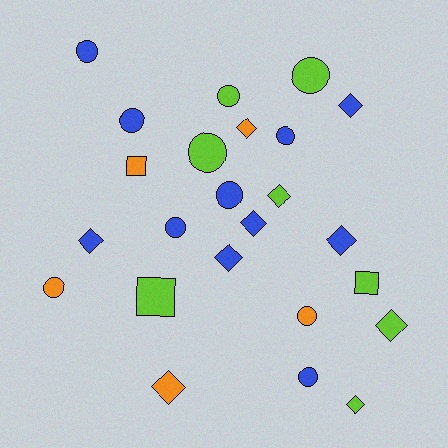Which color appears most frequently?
Blue, with 11 objects.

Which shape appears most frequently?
Circle, with 11 objects.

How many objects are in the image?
There are 24 objects.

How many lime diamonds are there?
There are 3 lime diamonds.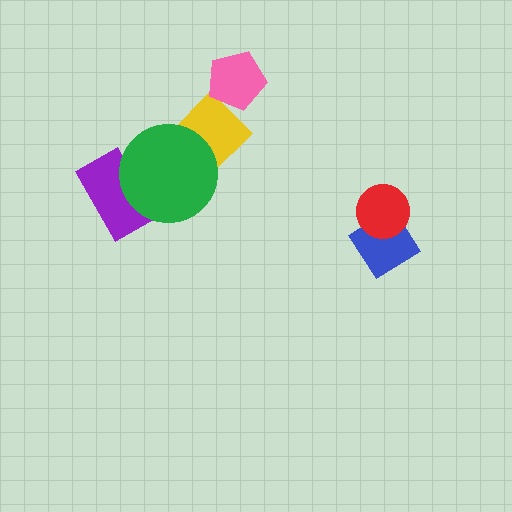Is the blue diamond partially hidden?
Yes, it is partially covered by another shape.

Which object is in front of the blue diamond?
The red circle is in front of the blue diamond.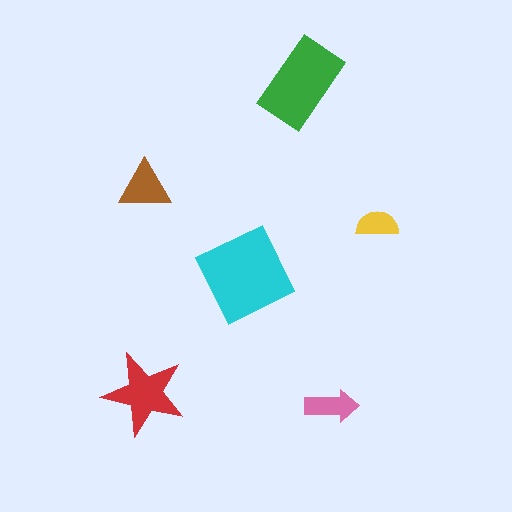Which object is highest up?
The green rectangle is topmost.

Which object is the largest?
The cyan diamond.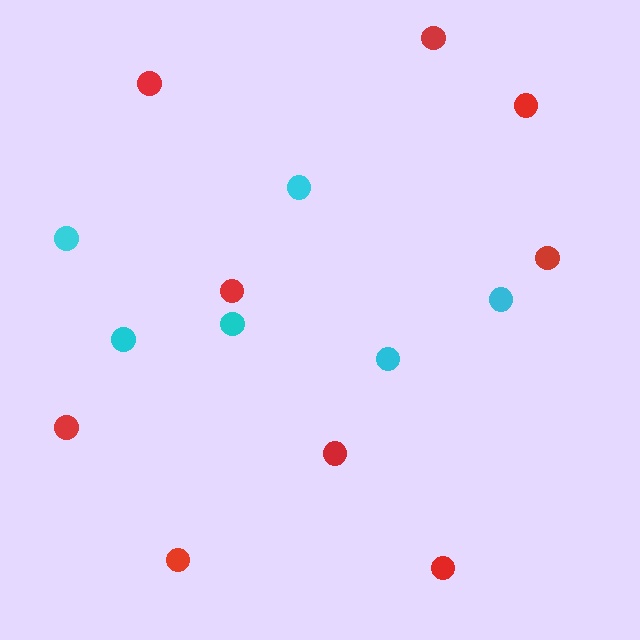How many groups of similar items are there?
There are 2 groups: one group of red circles (9) and one group of cyan circles (6).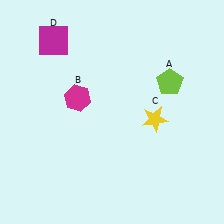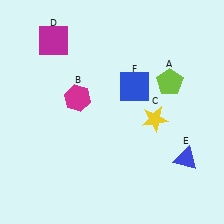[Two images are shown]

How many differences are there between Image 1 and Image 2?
There are 2 differences between the two images.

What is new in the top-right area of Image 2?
A blue square (F) was added in the top-right area of Image 2.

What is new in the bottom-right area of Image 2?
A blue triangle (E) was added in the bottom-right area of Image 2.